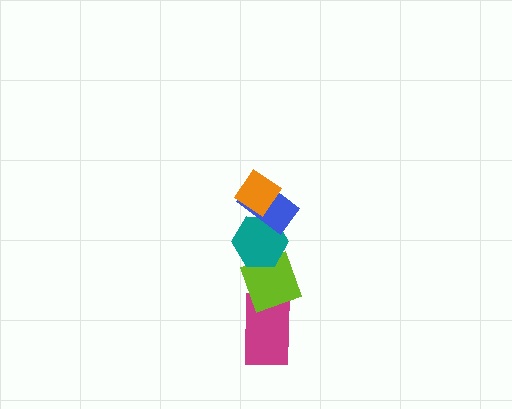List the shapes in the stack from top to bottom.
From top to bottom: the orange diamond, the blue rectangle, the teal hexagon, the lime diamond, the magenta rectangle.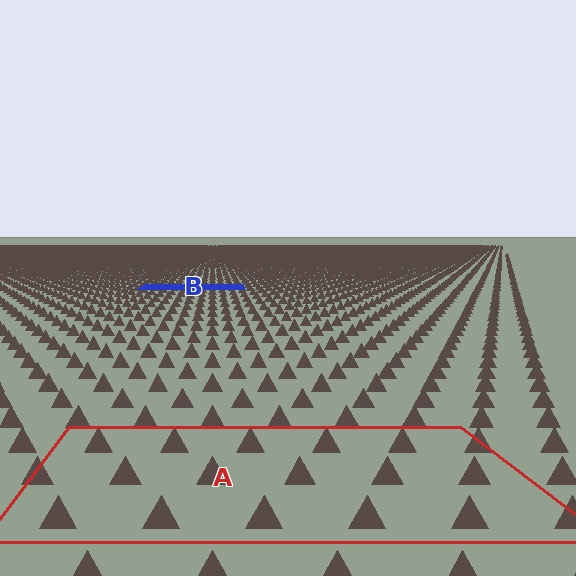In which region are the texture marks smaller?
The texture marks are smaller in region B, because it is farther away.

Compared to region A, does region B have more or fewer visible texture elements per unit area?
Region B has more texture elements per unit area — they are packed more densely because it is farther away.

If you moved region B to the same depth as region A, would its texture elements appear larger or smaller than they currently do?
They would appear larger. At a closer depth, the same texture elements are projected at a bigger on-screen size.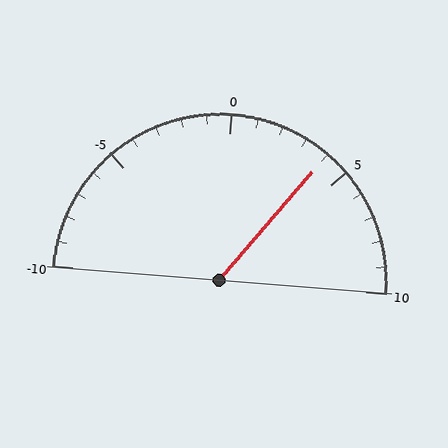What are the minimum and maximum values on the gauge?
The gauge ranges from -10 to 10.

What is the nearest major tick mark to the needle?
The nearest major tick mark is 5.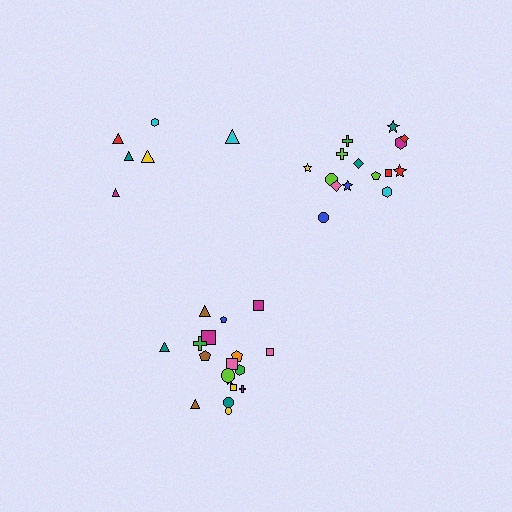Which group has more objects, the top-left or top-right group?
The top-right group.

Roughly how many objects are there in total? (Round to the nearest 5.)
Roughly 40 objects in total.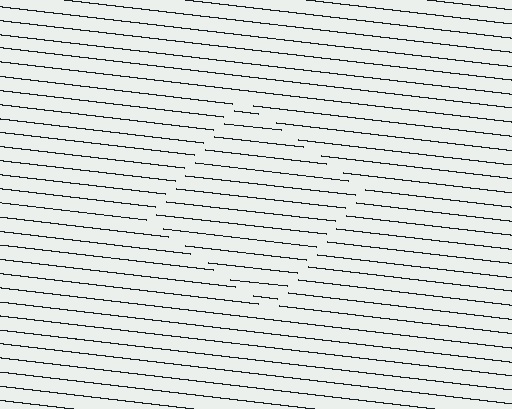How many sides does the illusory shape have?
4 sides — the line-ends trace a square.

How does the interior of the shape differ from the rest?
The interior of the shape contains the same grating, shifted by half a period — the contour is defined by the phase discontinuity where line-ends from the inner and outer gratings abut.